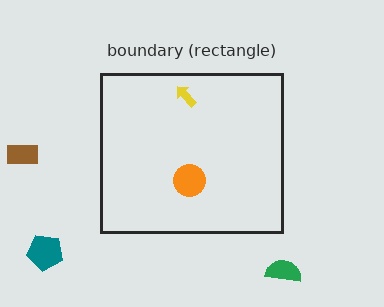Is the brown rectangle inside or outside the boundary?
Outside.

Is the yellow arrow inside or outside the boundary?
Inside.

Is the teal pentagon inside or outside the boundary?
Outside.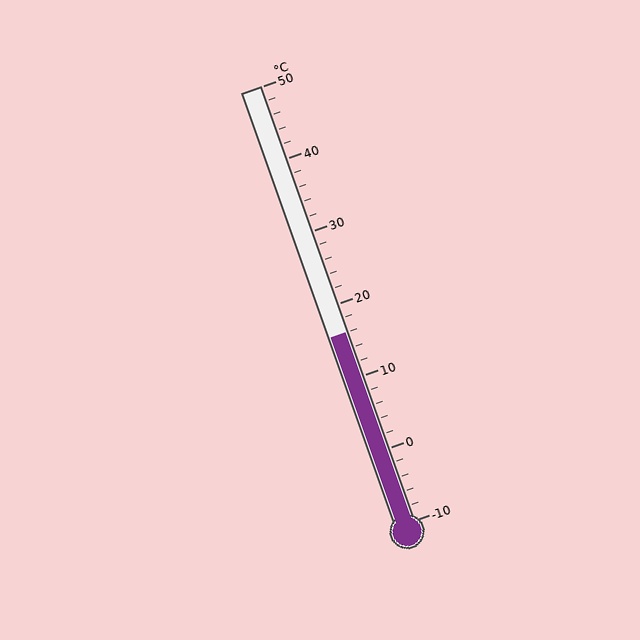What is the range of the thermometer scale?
The thermometer scale ranges from -10°C to 50°C.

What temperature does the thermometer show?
The thermometer shows approximately 16°C.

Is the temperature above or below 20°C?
The temperature is below 20°C.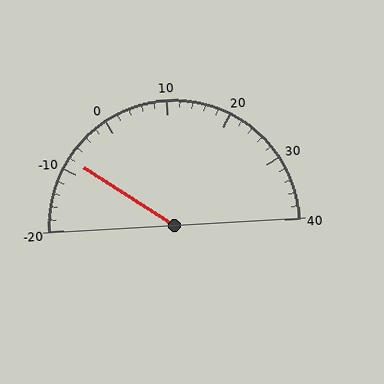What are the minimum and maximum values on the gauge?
The gauge ranges from -20 to 40.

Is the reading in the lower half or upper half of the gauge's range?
The reading is in the lower half of the range (-20 to 40).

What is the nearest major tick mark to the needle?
The nearest major tick mark is -10.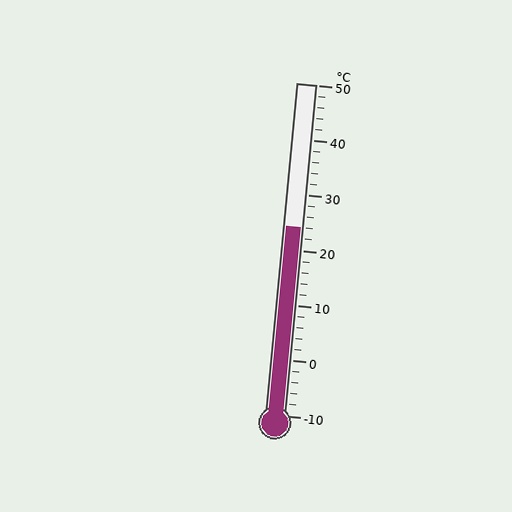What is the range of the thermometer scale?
The thermometer scale ranges from -10°C to 50°C.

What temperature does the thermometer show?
The thermometer shows approximately 24°C.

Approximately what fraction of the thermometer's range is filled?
The thermometer is filled to approximately 55% of its range.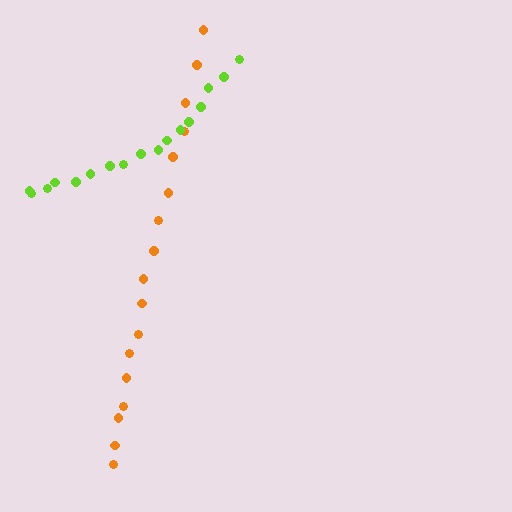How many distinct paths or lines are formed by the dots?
There are 2 distinct paths.